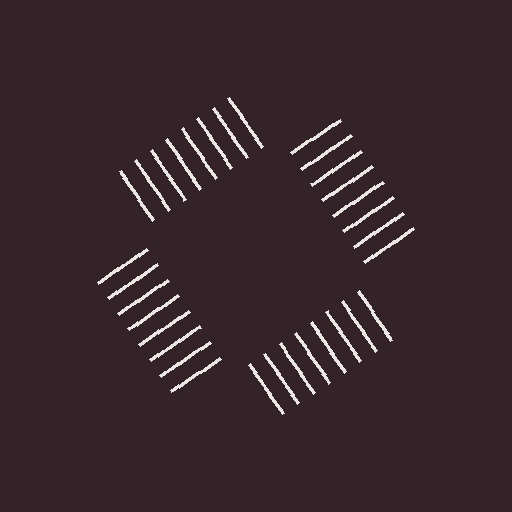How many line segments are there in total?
32 — 8 along each of the 4 edges.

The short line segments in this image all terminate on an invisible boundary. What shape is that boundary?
An illusory square — the line segments terminate on its edges but no continuous stroke is drawn.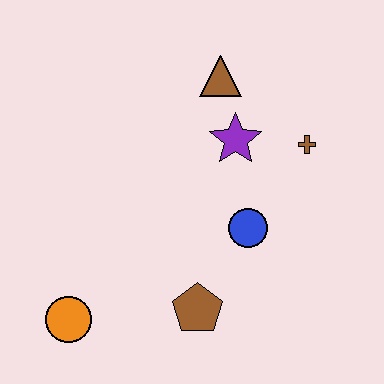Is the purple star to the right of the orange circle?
Yes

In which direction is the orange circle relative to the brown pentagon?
The orange circle is to the left of the brown pentagon.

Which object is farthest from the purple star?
The orange circle is farthest from the purple star.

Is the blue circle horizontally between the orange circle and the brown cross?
Yes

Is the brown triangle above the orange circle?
Yes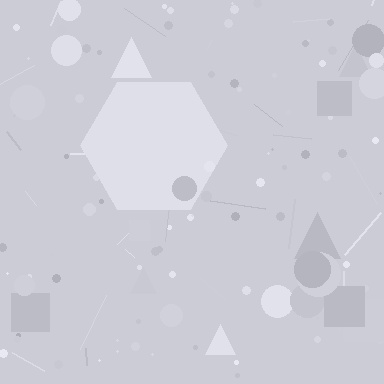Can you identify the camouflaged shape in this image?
The camouflaged shape is a hexagon.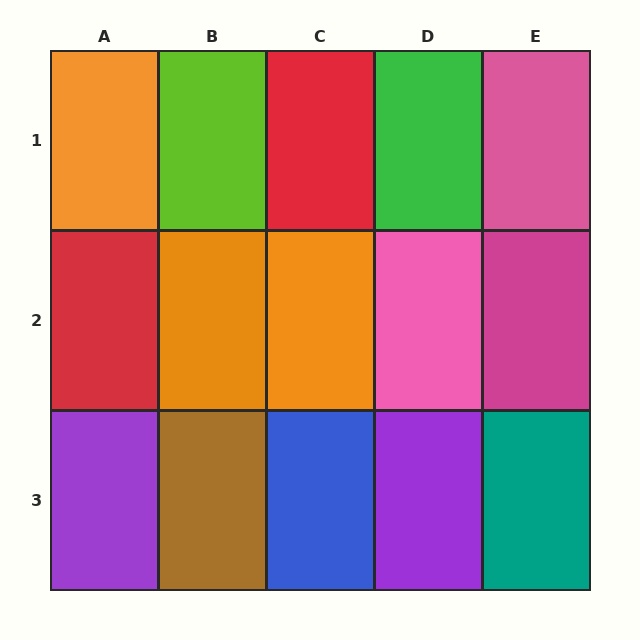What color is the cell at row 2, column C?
Orange.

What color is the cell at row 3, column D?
Purple.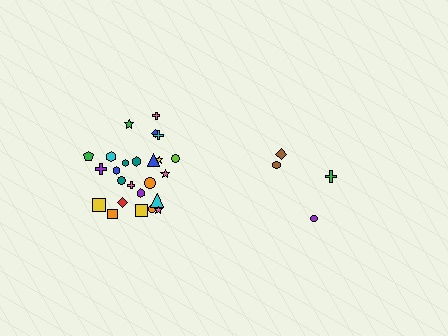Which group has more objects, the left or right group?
The left group.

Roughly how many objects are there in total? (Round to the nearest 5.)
Roughly 30 objects in total.